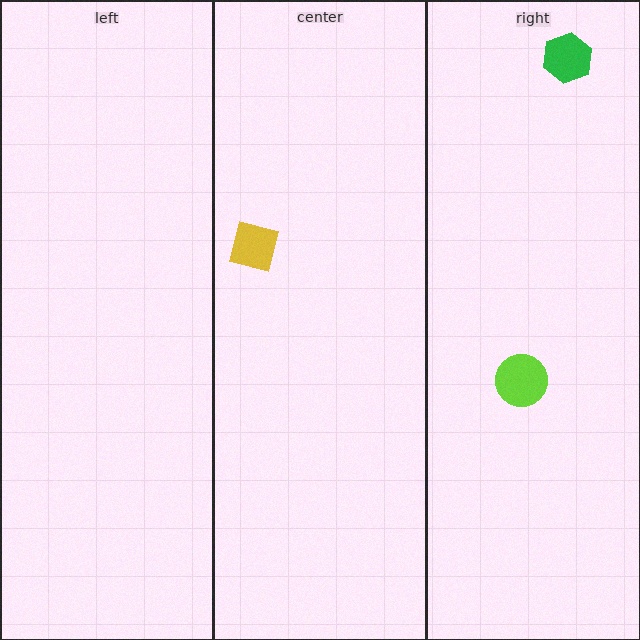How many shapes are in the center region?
1.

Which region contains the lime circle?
The right region.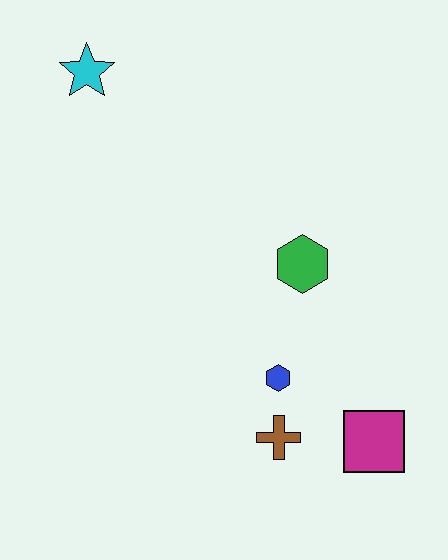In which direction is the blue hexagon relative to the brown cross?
The blue hexagon is above the brown cross.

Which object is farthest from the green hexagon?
The cyan star is farthest from the green hexagon.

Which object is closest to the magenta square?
The brown cross is closest to the magenta square.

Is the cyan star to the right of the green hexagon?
No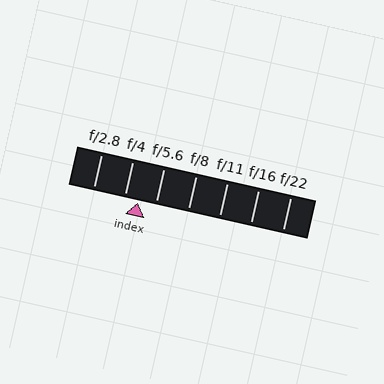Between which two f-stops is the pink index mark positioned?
The index mark is between f/4 and f/5.6.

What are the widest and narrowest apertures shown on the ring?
The widest aperture shown is f/2.8 and the narrowest is f/22.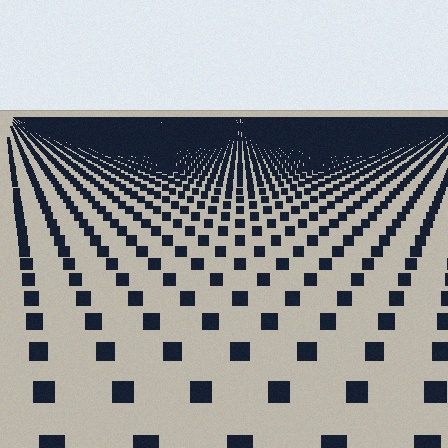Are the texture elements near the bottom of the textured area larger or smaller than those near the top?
Larger. Near the bottom, elements are closer to the viewer and appear at a bigger on-screen size.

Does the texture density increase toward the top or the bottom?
Density increases toward the top.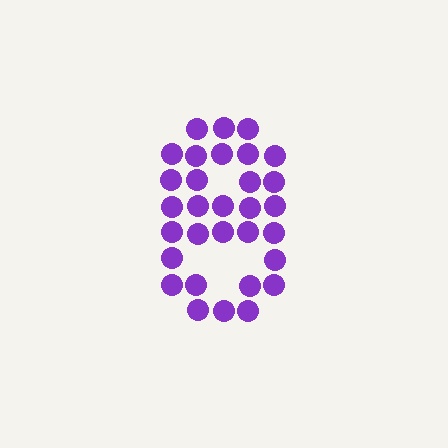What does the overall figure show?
The overall figure shows the digit 8.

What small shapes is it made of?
It is made of small circles.